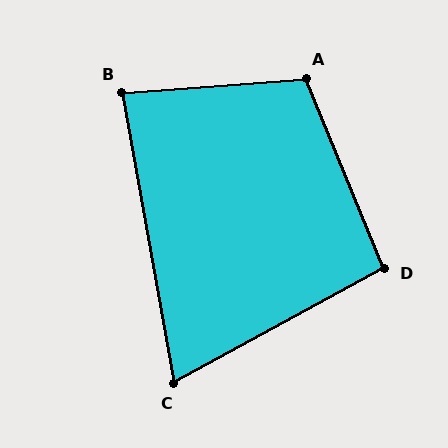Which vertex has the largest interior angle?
A, at approximately 108 degrees.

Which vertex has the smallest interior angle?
C, at approximately 72 degrees.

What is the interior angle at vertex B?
Approximately 84 degrees (acute).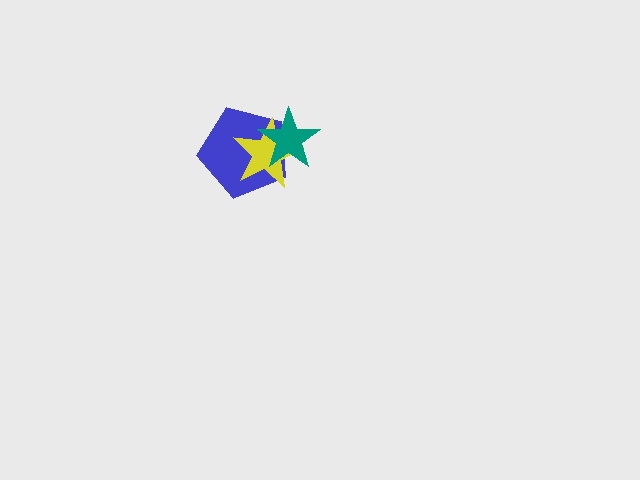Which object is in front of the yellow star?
The teal star is in front of the yellow star.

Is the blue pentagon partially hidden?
Yes, it is partially covered by another shape.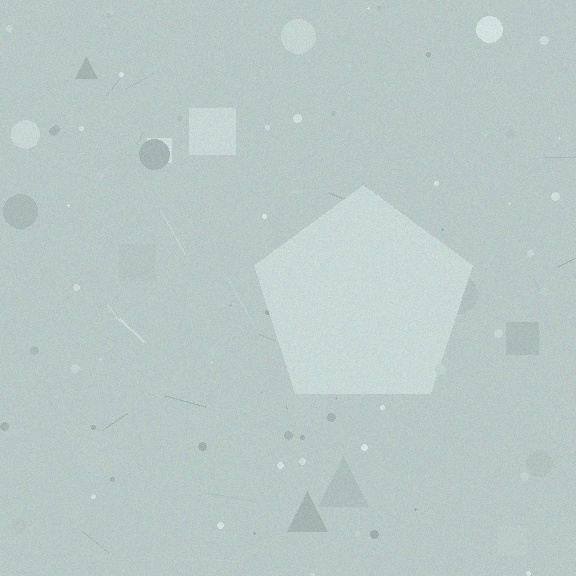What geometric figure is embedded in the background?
A pentagon is embedded in the background.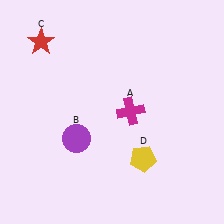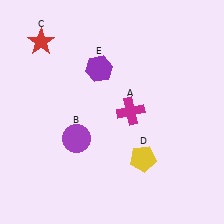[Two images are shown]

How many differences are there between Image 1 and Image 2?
There is 1 difference between the two images.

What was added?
A purple hexagon (E) was added in Image 2.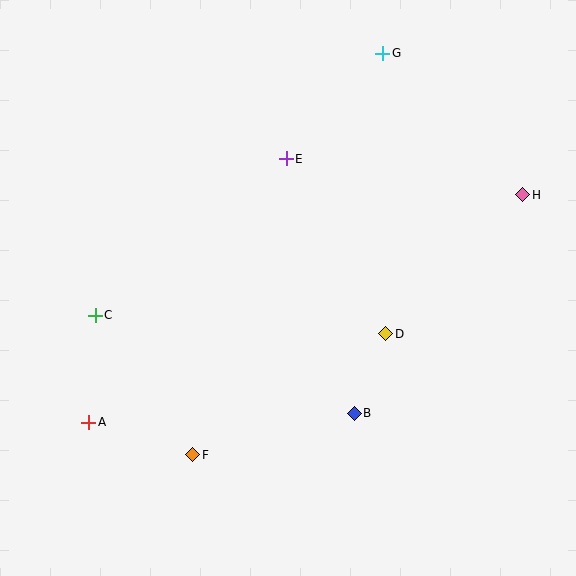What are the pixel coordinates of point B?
Point B is at (354, 413).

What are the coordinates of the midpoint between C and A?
The midpoint between C and A is at (92, 369).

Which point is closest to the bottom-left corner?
Point A is closest to the bottom-left corner.